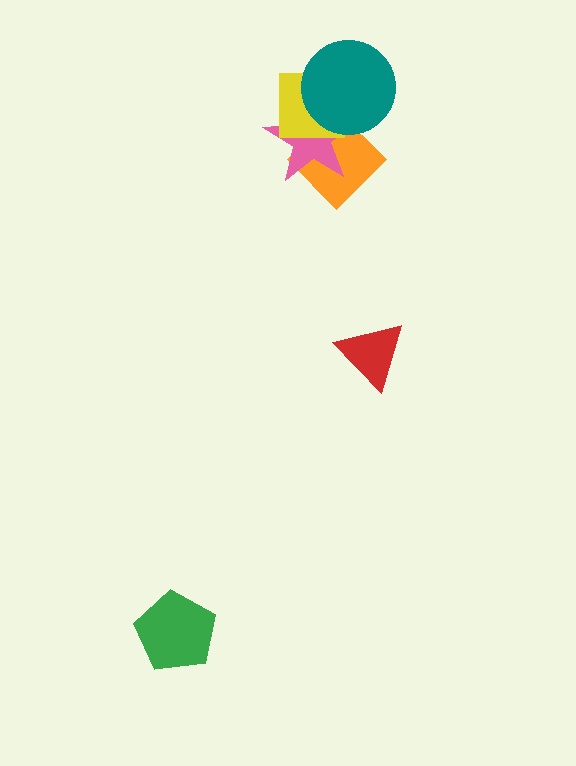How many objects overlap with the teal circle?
3 objects overlap with the teal circle.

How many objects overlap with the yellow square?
3 objects overlap with the yellow square.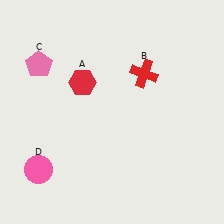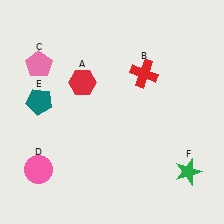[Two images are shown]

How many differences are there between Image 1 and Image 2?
There are 2 differences between the two images.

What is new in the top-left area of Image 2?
A teal pentagon (E) was added in the top-left area of Image 2.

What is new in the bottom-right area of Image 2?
A green star (F) was added in the bottom-right area of Image 2.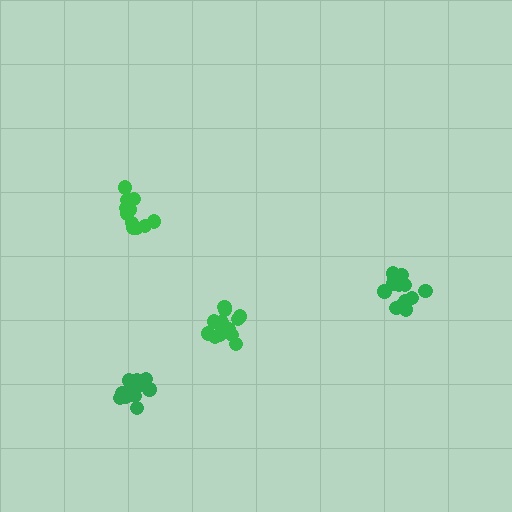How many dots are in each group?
Group 1: 13 dots, Group 2: 13 dots, Group 3: 15 dots, Group 4: 13 dots (54 total).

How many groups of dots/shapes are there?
There are 4 groups.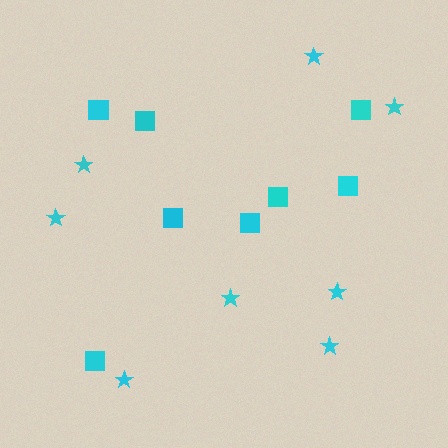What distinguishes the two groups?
There are 2 groups: one group of squares (8) and one group of stars (8).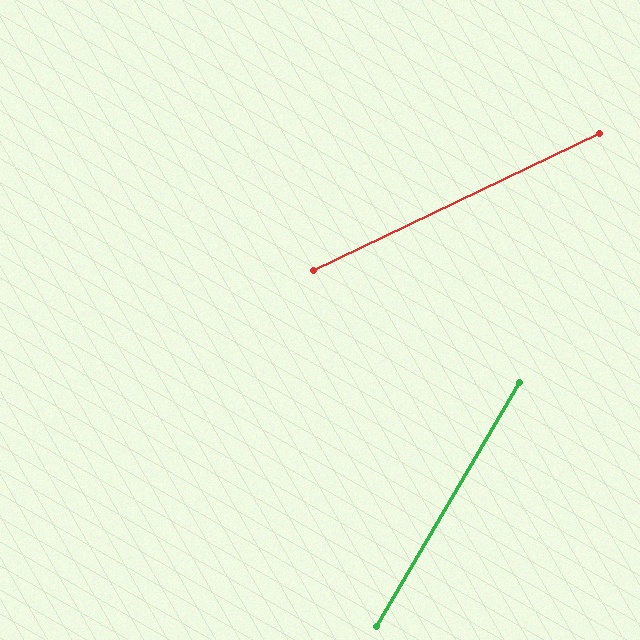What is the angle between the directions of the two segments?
Approximately 34 degrees.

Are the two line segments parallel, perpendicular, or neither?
Neither parallel nor perpendicular — they differ by about 34°.